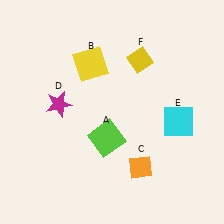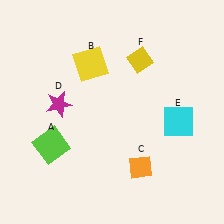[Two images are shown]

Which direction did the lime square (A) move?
The lime square (A) moved left.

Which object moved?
The lime square (A) moved left.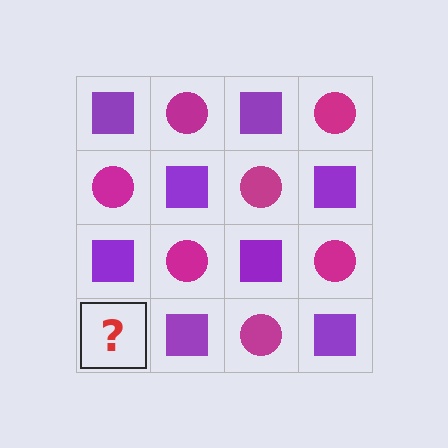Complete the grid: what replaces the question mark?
The question mark should be replaced with a magenta circle.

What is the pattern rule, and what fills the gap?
The rule is that it alternates purple square and magenta circle in a checkerboard pattern. The gap should be filled with a magenta circle.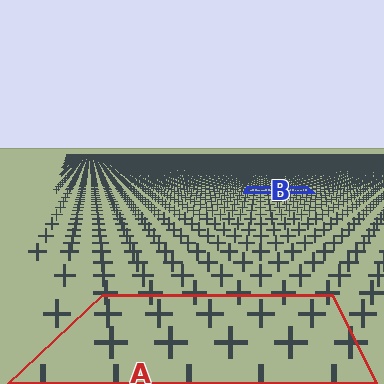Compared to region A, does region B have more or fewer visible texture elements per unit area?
Region B has more texture elements per unit area — they are packed more densely because it is farther away.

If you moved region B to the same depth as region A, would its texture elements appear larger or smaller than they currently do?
They would appear larger. At a closer depth, the same texture elements are projected at a bigger on-screen size.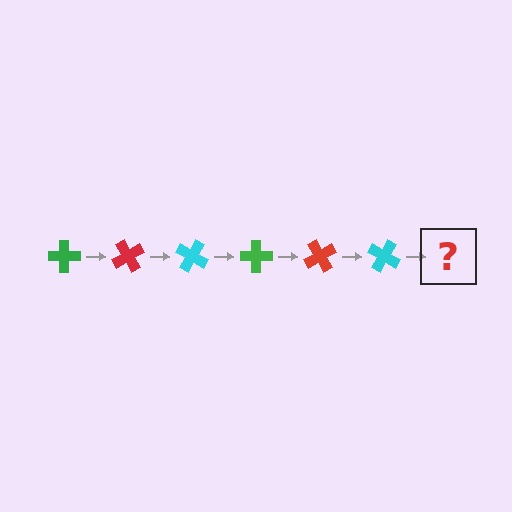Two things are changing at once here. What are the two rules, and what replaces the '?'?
The two rules are that it rotates 60 degrees each step and the color cycles through green, red, and cyan. The '?' should be a green cross, rotated 360 degrees from the start.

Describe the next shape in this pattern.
It should be a green cross, rotated 360 degrees from the start.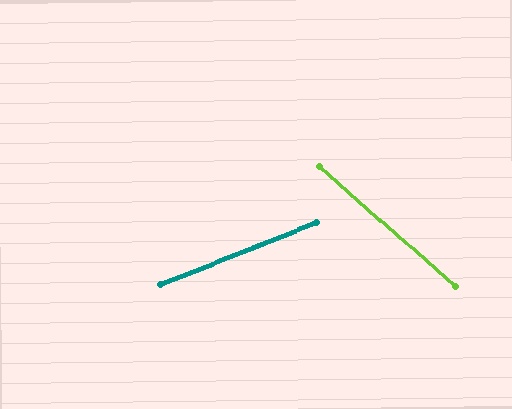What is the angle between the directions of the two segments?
Approximately 62 degrees.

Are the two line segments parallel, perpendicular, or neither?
Neither parallel nor perpendicular — they differ by about 62°.